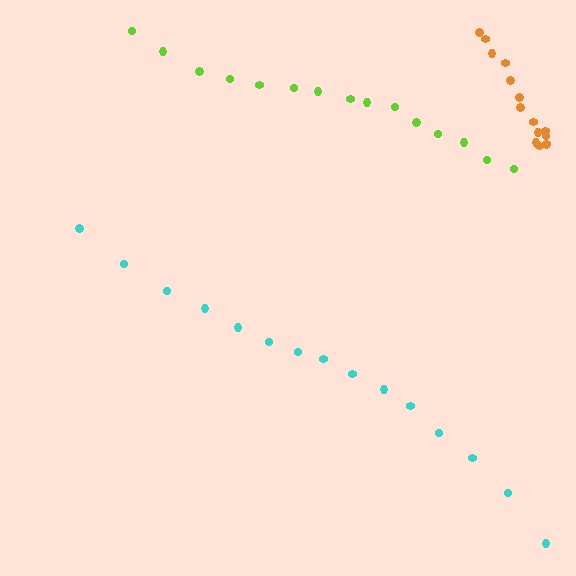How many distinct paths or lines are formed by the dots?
There are 3 distinct paths.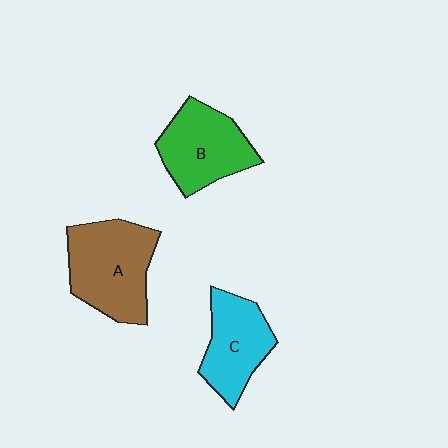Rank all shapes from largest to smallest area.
From largest to smallest: A (brown), B (green), C (cyan).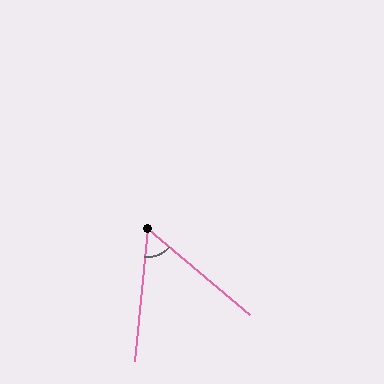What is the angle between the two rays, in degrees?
Approximately 56 degrees.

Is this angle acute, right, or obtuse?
It is acute.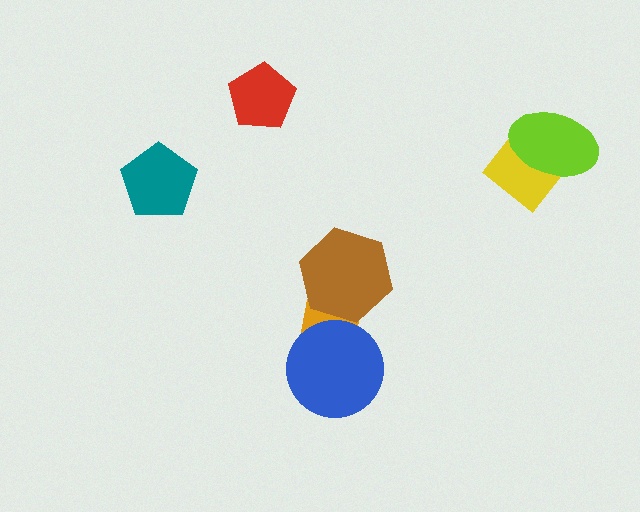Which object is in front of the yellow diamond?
The lime ellipse is in front of the yellow diamond.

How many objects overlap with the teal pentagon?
0 objects overlap with the teal pentagon.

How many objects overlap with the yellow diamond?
1 object overlaps with the yellow diamond.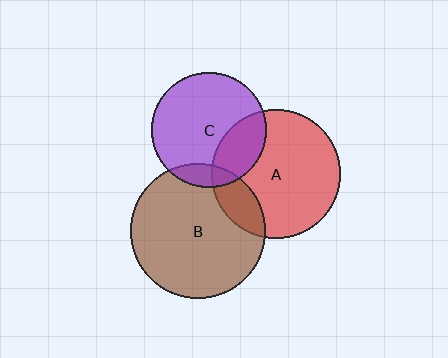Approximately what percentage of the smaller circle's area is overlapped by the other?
Approximately 15%.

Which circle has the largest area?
Circle B (brown).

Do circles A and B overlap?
Yes.